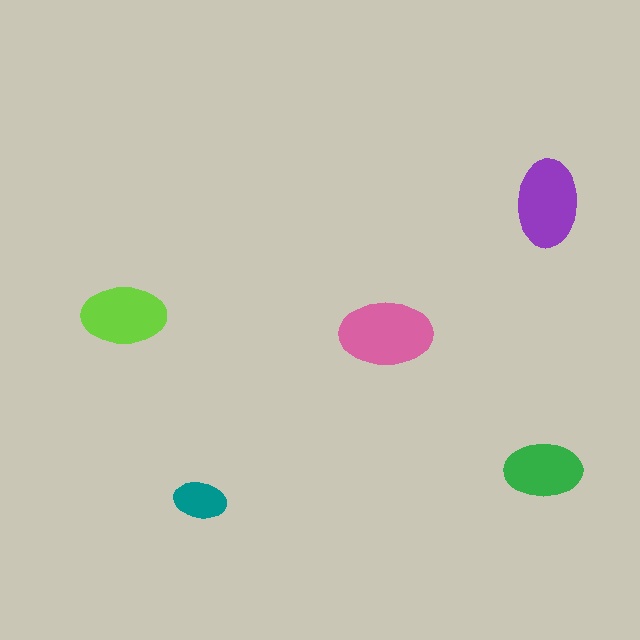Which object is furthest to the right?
The purple ellipse is rightmost.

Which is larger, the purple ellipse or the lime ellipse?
The purple one.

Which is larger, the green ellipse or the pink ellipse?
The pink one.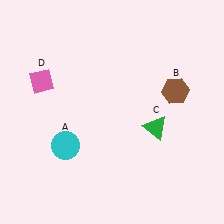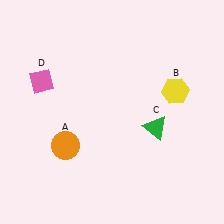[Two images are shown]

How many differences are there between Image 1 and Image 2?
There are 2 differences between the two images.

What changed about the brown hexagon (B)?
In Image 1, B is brown. In Image 2, it changed to yellow.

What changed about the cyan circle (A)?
In Image 1, A is cyan. In Image 2, it changed to orange.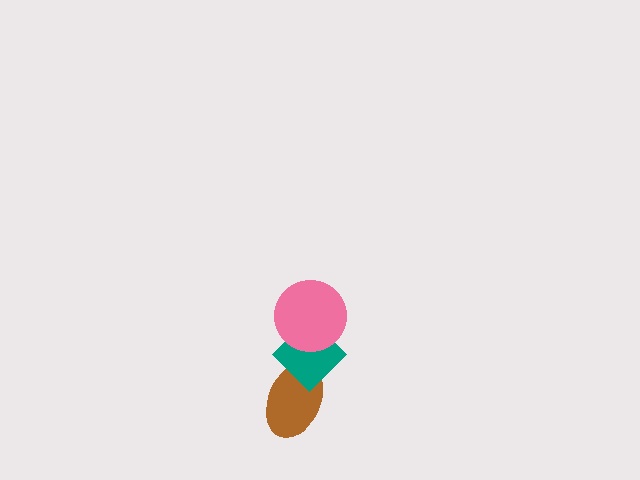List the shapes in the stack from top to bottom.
From top to bottom: the pink circle, the teal diamond, the brown ellipse.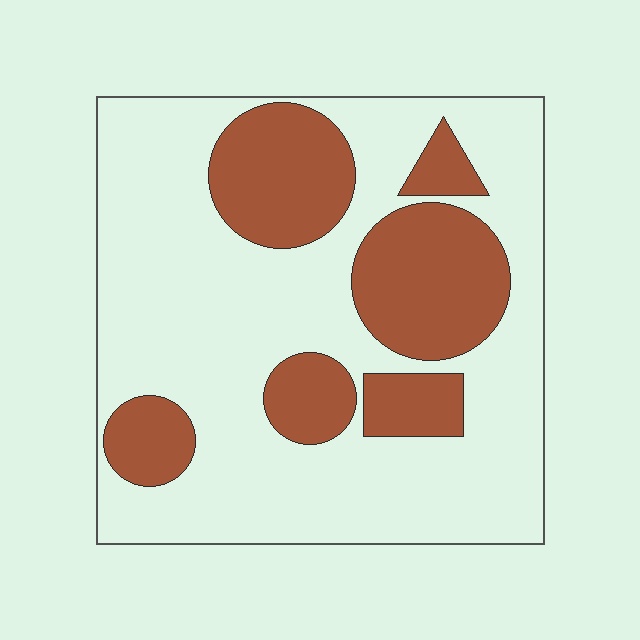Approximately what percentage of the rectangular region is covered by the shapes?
Approximately 30%.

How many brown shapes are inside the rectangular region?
6.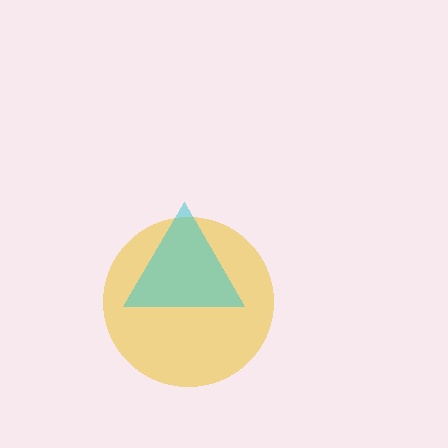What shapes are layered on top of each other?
The layered shapes are: a yellow circle, a cyan triangle.